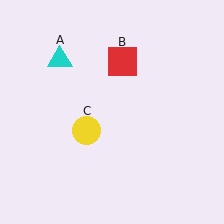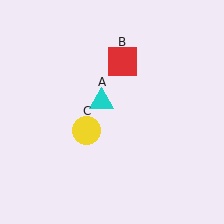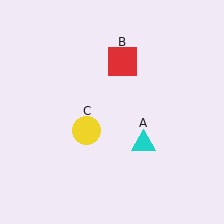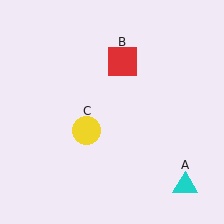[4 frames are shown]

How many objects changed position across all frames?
1 object changed position: cyan triangle (object A).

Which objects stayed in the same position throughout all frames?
Red square (object B) and yellow circle (object C) remained stationary.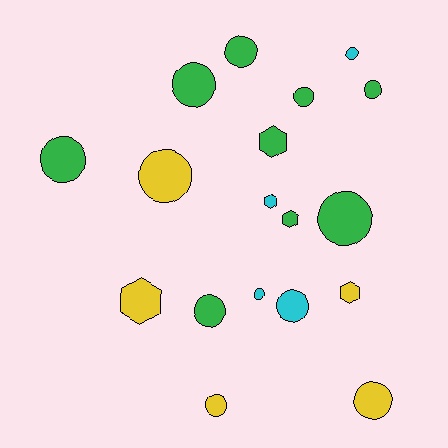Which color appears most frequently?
Green, with 9 objects.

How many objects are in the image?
There are 18 objects.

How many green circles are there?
There are 7 green circles.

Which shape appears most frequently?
Circle, with 13 objects.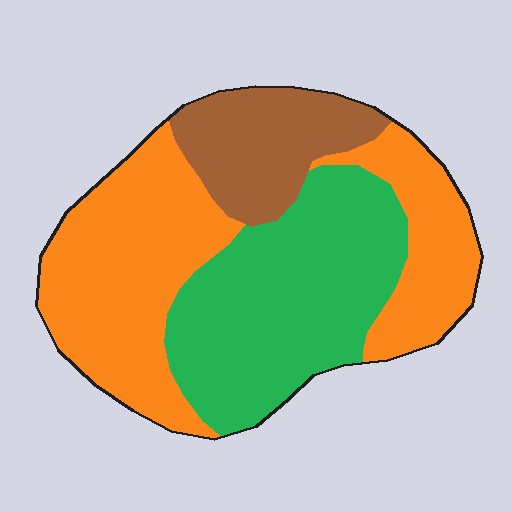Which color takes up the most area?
Orange, at roughly 45%.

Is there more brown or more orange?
Orange.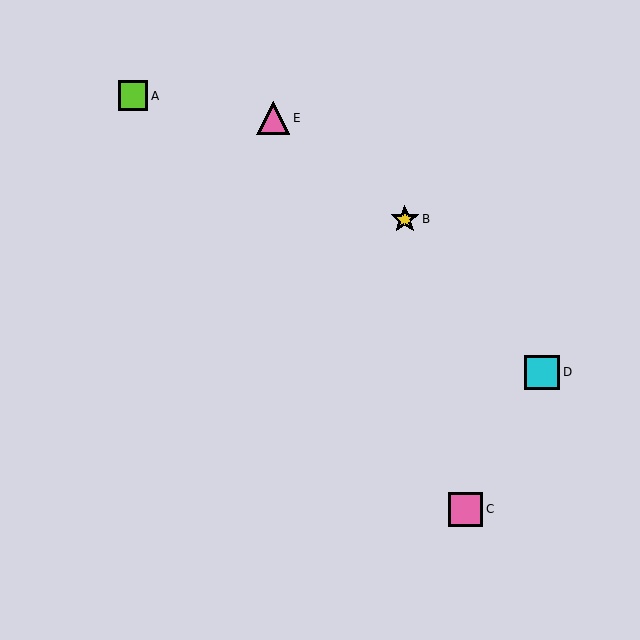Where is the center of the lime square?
The center of the lime square is at (133, 96).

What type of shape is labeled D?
Shape D is a cyan square.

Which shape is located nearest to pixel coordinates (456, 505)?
The pink square (labeled C) at (466, 509) is nearest to that location.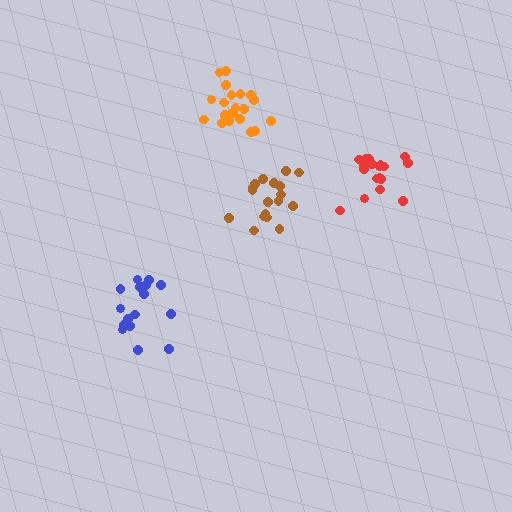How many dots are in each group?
Group 1: 19 dots, Group 2: 21 dots, Group 3: 18 dots, Group 4: 16 dots (74 total).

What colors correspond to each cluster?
The clusters are colored: red, orange, brown, blue.